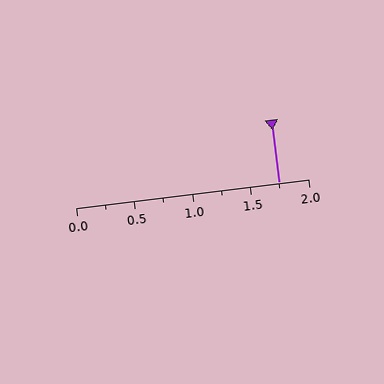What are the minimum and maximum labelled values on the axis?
The axis runs from 0.0 to 2.0.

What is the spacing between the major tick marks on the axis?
The major ticks are spaced 0.5 apart.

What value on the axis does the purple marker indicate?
The marker indicates approximately 1.75.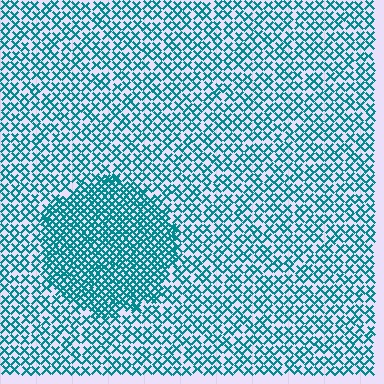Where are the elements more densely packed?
The elements are more densely packed inside the circle boundary.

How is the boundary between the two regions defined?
The boundary is defined by a change in element density (approximately 2.1x ratio). All elements are the same color, size, and shape.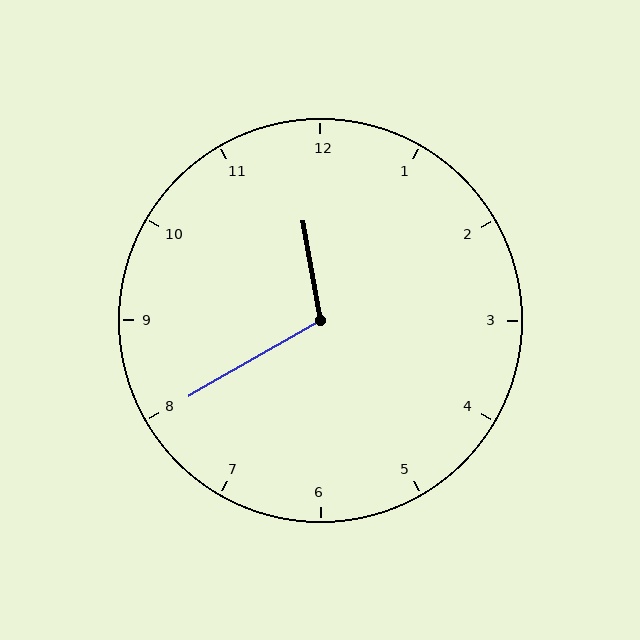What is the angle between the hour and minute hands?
Approximately 110 degrees.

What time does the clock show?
11:40.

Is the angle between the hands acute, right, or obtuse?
It is obtuse.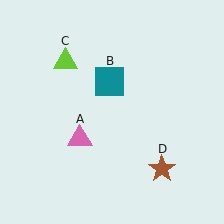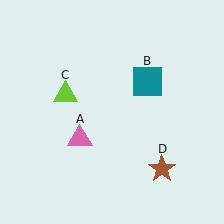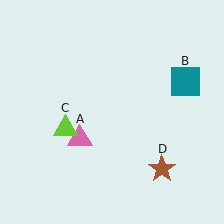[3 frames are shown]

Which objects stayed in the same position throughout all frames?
Pink triangle (object A) and brown star (object D) remained stationary.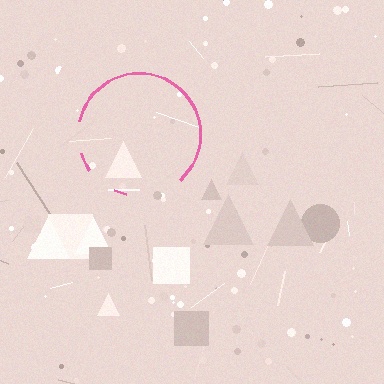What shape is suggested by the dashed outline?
The dashed outline suggests a circle.